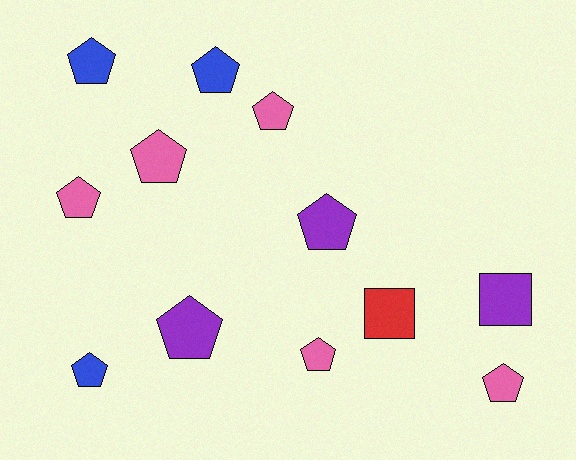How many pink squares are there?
There are no pink squares.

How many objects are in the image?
There are 12 objects.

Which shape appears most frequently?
Pentagon, with 10 objects.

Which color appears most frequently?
Pink, with 5 objects.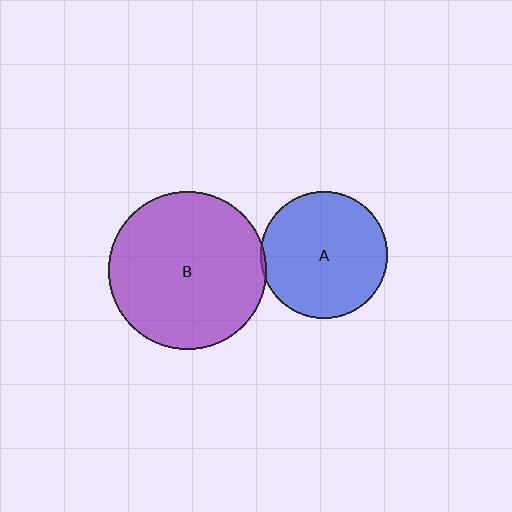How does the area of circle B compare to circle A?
Approximately 1.5 times.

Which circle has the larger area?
Circle B (purple).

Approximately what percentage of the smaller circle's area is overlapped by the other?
Approximately 5%.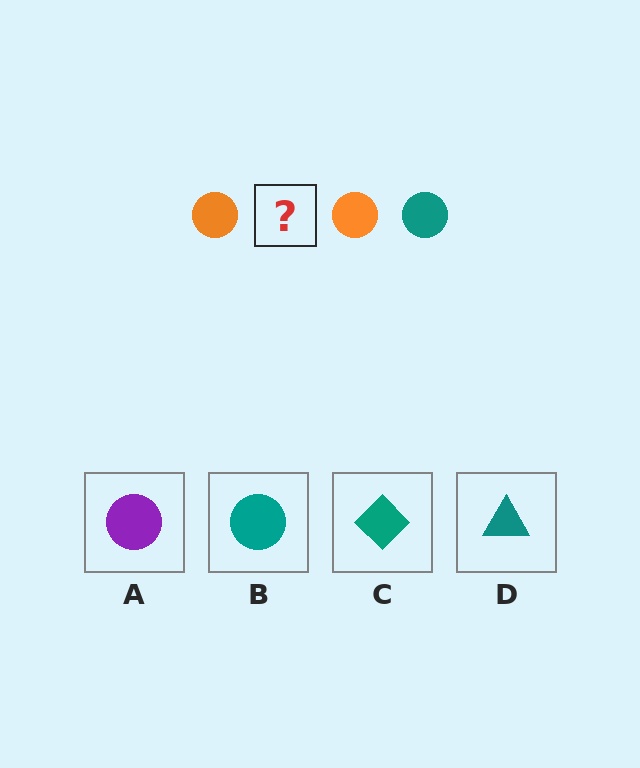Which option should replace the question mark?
Option B.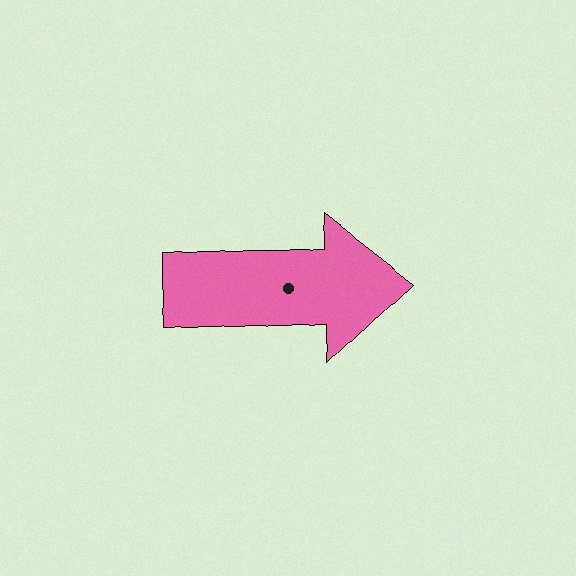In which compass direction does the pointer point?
East.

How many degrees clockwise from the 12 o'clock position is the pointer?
Approximately 88 degrees.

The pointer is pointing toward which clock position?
Roughly 3 o'clock.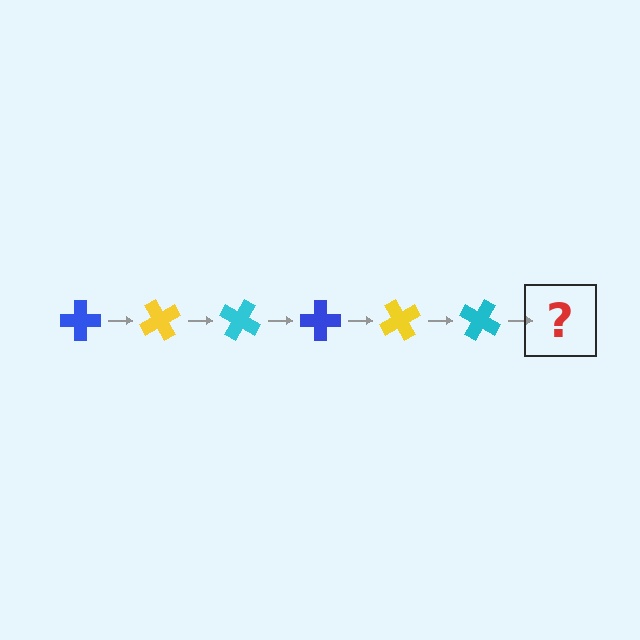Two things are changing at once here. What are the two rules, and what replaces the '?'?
The two rules are that it rotates 60 degrees each step and the color cycles through blue, yellow, and cyan. The '?' should be a blue cross, rotated 360 degrees from the start.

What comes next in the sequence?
The next element should be a blue cross, rotated 360 degrees from the start.